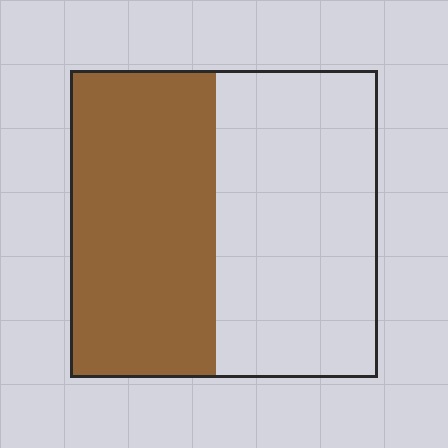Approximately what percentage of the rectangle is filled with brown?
Approximately 45%.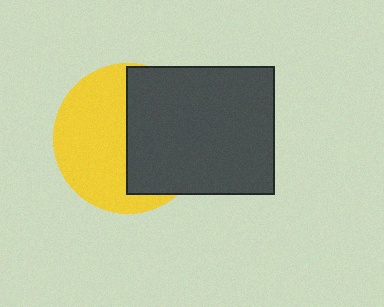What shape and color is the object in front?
The object in front is a dark gray rectangle.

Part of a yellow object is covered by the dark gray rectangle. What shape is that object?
It is a circle.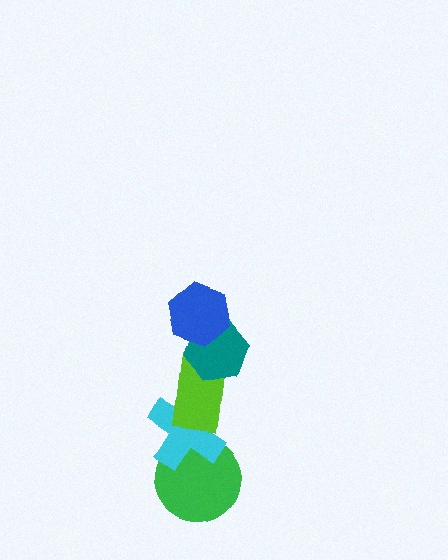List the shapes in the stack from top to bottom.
From top to bottom: the blue hexagon, the teal hexagon, the lime rectangle, the cyan cross, the green circle.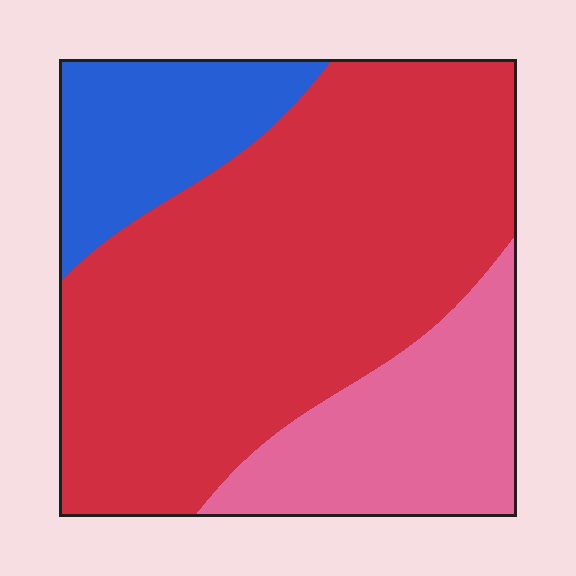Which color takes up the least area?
Blue, at roughly 15%.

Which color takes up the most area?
Red, at roughly 65%.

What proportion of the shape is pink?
Pink covers 21% of the shape.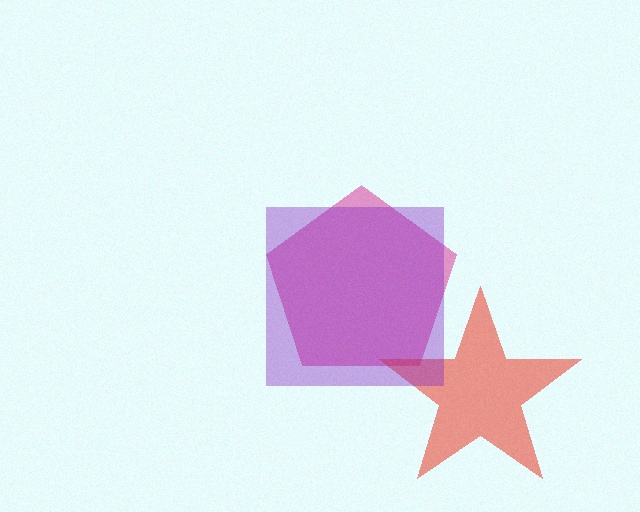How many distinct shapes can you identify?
There are 3 distinct shapes: a pink pentagon, a red star, a purple square.